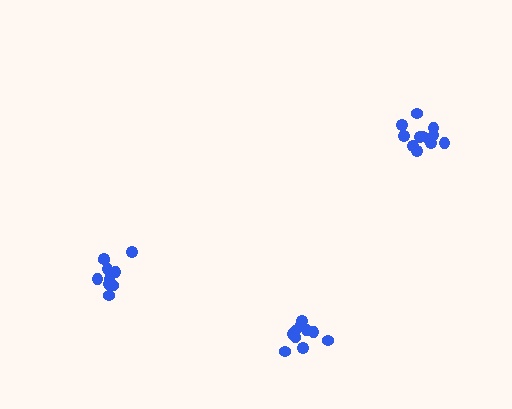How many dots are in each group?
Group 1: 10 dots, Group 2: 10 dots, Group 3: 12 dots (32 total).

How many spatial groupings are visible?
There are 3 spatial groupings.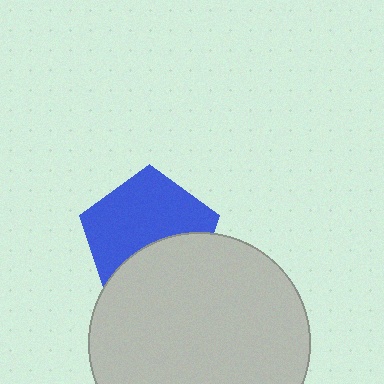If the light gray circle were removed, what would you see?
You would see the complete blue pentagon.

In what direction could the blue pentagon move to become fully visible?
The blue pentagon could move up. That would shift it out from behind the light gray circle entirely.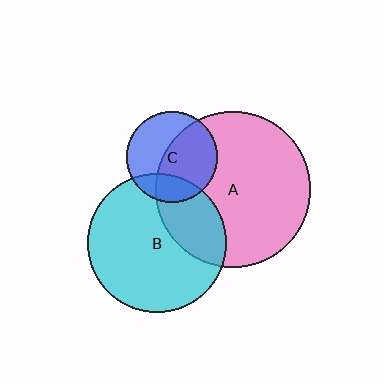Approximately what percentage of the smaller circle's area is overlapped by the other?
Approximately 30%.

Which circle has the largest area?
Circle A (pink).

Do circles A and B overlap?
Yes.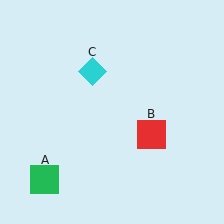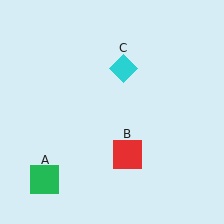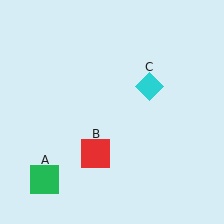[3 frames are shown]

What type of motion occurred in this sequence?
The red square (object B), cyan diamond (object C) rotated clockwise around the center of the scene.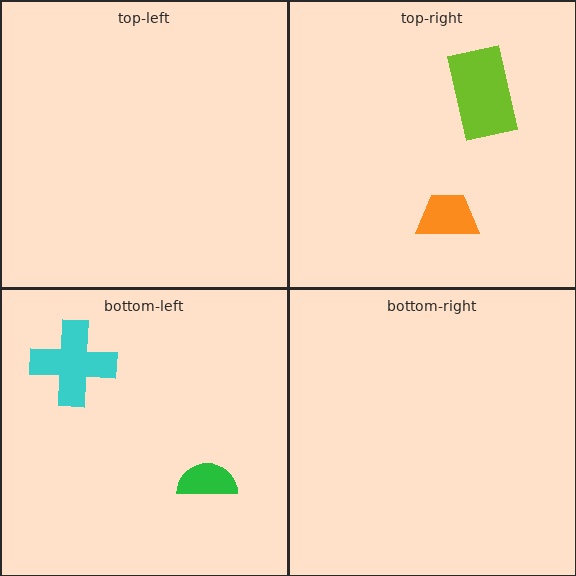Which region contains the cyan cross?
The bottom-left region.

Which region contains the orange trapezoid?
The top-right region.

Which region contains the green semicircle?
The bottom-left region.